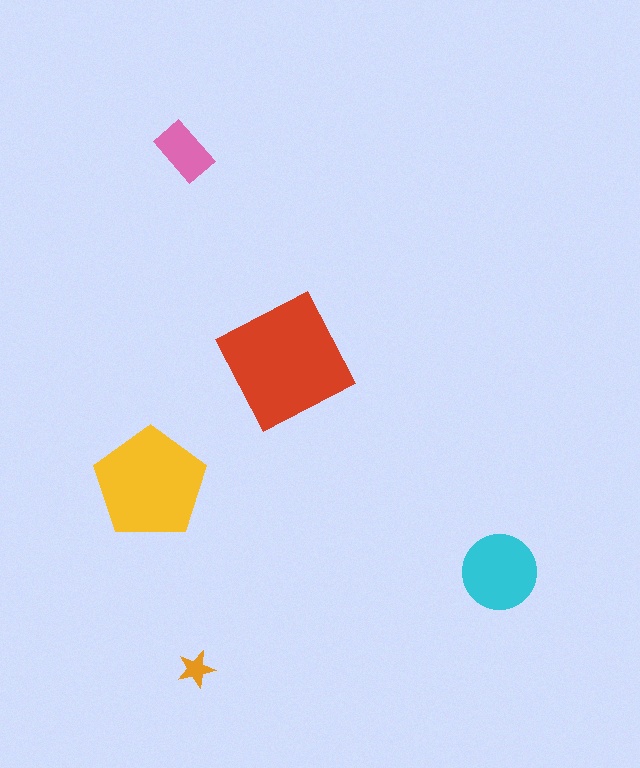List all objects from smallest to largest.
The orange star, the pink rectangle, the cyan circle, the yellow pentagon, the red square.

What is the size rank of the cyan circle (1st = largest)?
3rd.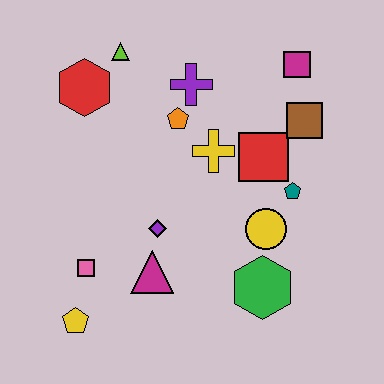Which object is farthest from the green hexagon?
The lime triangle is farthest from the green hexagon.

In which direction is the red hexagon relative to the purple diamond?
The red hexagon is above the purple diamond.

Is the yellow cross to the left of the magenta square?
Yes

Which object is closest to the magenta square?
The brown square is closest to the magenta square.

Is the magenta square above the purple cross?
Yes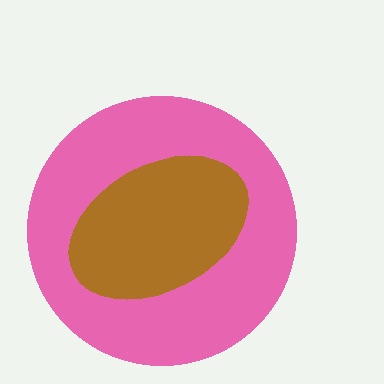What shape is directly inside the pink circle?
The brown ellipse.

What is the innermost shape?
The brown ellipse.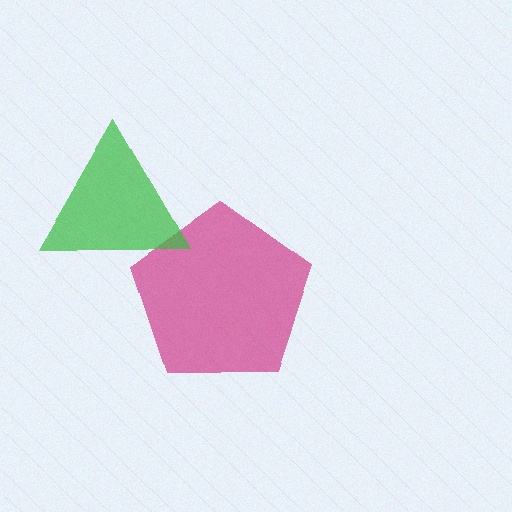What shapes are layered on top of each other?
The layered shapes are: a magenta pentagon, a green triangle.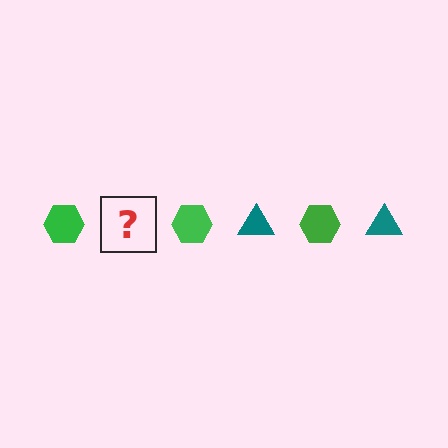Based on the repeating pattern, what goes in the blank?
The blank should be a teal triangle.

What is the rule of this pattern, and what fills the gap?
The rule is that the pattern alternates between green hexagon and teal triangle. The gap should be filled with a teal triangle.